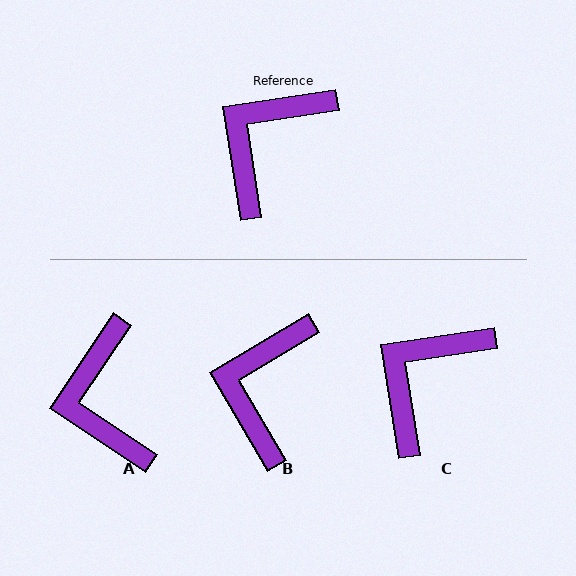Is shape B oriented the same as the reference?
No, it is off by about 22 degrees.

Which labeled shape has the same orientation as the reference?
C.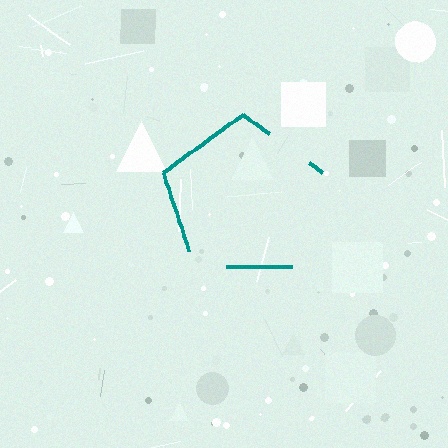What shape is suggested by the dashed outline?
The dashed outline suggests a pentagon.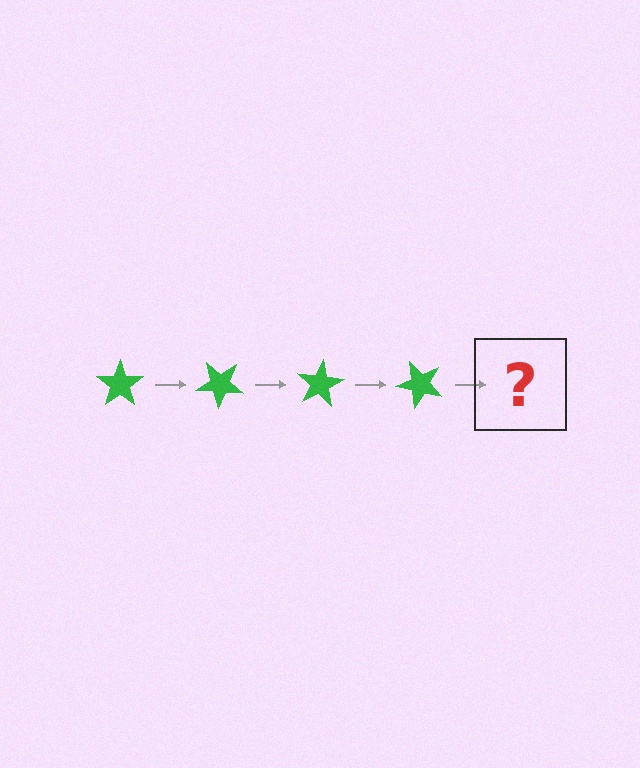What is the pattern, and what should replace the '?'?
The pattern is that the star rotates 40 degrees each step. The '?' should be a green star rotated 160 degrees.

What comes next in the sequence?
The next element should be a green star rotated 160 degrees.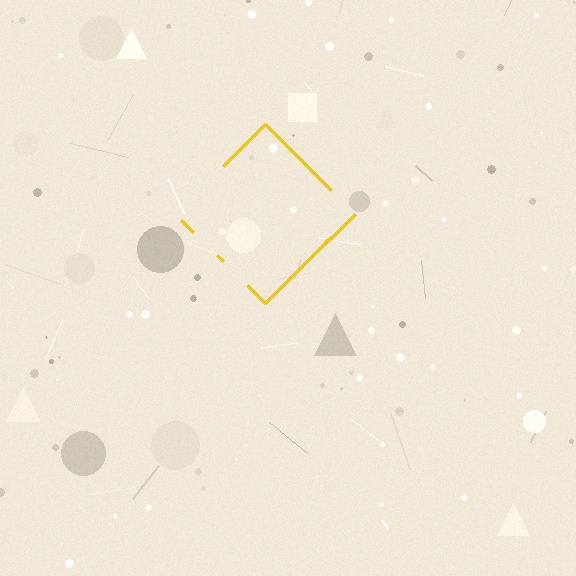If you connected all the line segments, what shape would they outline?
They would outline a diamond.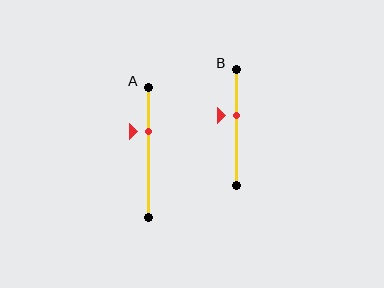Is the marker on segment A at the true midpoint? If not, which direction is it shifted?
No, the marker on segment A is shifted upward by about 17% of the segment length.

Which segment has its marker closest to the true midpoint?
Segment B has its marker closest to the true midpoint.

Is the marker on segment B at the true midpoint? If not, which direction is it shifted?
No, the marker on segment B is shifted upward by about 11% of the segment length.